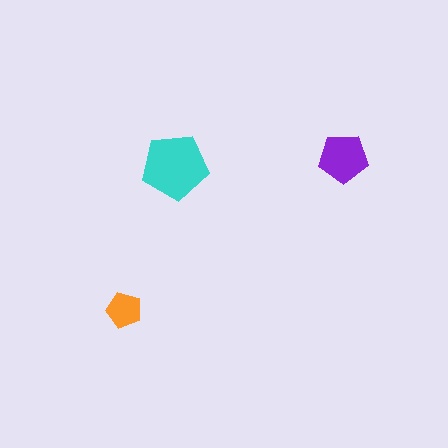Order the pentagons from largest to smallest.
the cyan one, the purple one, the orange one.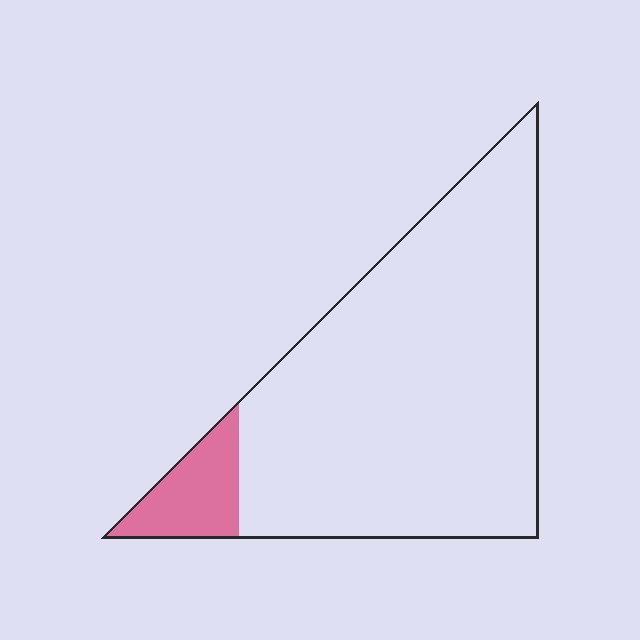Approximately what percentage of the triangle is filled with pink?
Approximately 10%.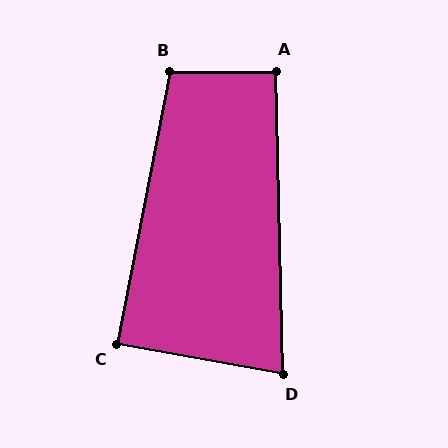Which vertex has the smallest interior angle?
D, at approximately 79 degrees.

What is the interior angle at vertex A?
Approximately 91 degrees (approximately right).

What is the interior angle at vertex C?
Approximately 89 degrees (approximately right).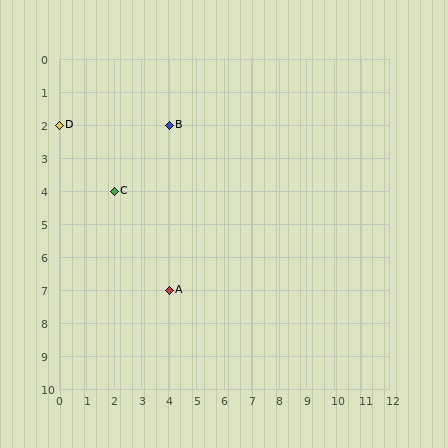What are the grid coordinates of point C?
Point C is at grid coordinates (2, 4).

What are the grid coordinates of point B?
Point B is at grid coordinates (4, 2).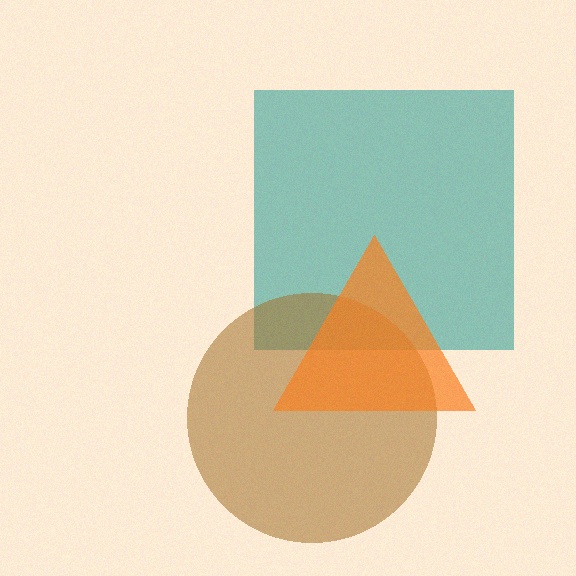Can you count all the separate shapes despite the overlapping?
Yes, there are 3 separate shapes.